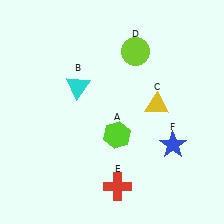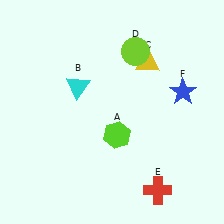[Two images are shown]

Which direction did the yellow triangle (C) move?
The yellow triangle (C) moved up.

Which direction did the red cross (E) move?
The red cross (E) moved right.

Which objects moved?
The objects that moved are: the yellow triangle (C), the red cross (E), the blue star (F).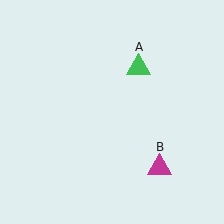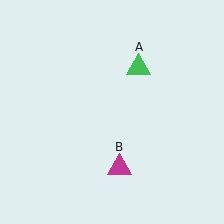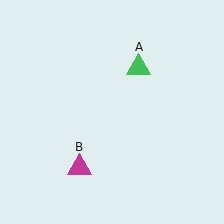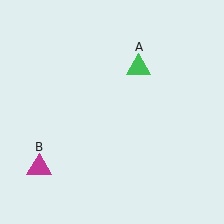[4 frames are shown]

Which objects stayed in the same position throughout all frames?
Green triangle (object A) remained stationary.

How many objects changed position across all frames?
1 object changed position: magenta triangle (object B).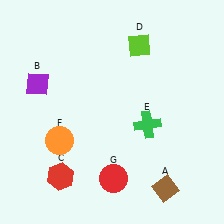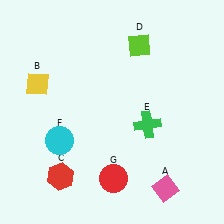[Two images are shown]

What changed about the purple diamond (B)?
In Image 1, B is purple. In Image 2, it changed to yellow.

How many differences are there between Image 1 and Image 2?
There are 3 differences between the two images.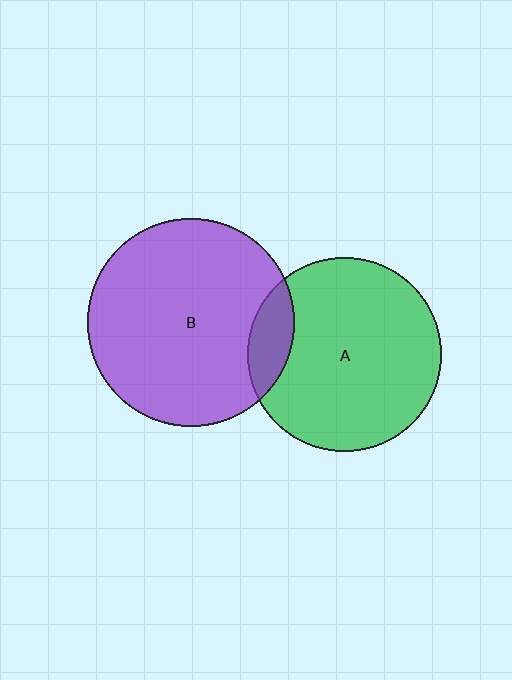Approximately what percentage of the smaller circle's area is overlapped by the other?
Approximately 15%.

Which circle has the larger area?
Circle B (purple).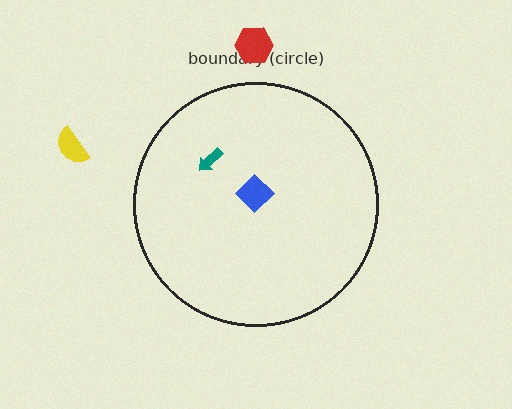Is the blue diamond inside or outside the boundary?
Inside.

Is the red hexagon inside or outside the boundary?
Outside.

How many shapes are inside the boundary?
2 inside, 2 outside.